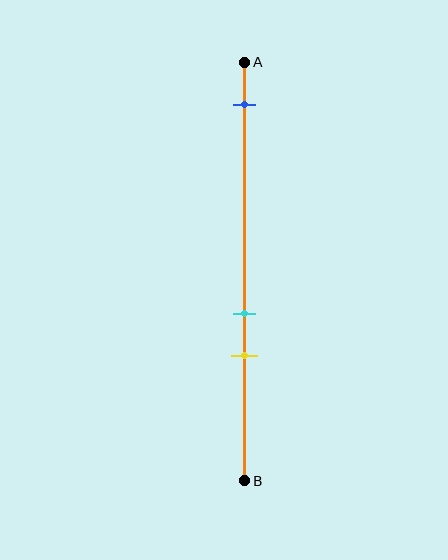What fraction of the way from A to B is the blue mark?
The blue mark is approximately 10% (0.1) of the way from A to B.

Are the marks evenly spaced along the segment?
No, the marks are not evenly spaced.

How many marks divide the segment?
There are 3 marks dividing the segment.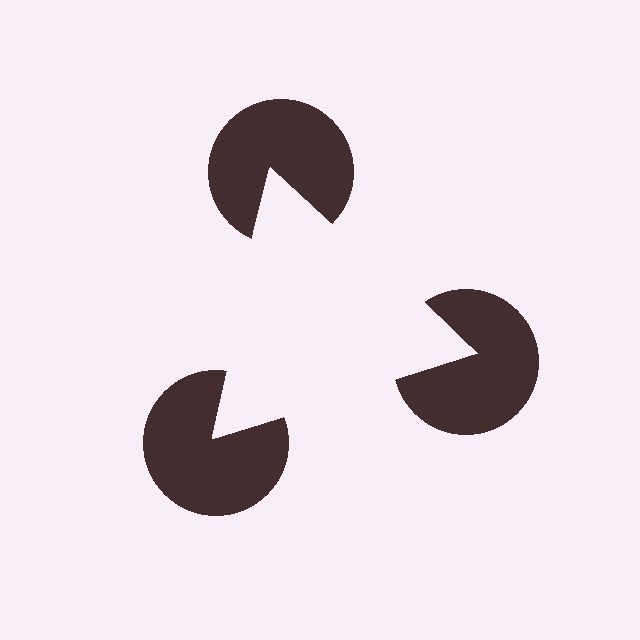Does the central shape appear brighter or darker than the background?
It typically appears slightly brighter than the background, even though no actual brightness change is drawn.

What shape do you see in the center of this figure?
An illusory triangle — its edges are inferred from the aligned wedge cuts in the pac-man discs, not physically drawn.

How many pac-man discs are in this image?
There are 3 — one at each vertex of the illusory triangle.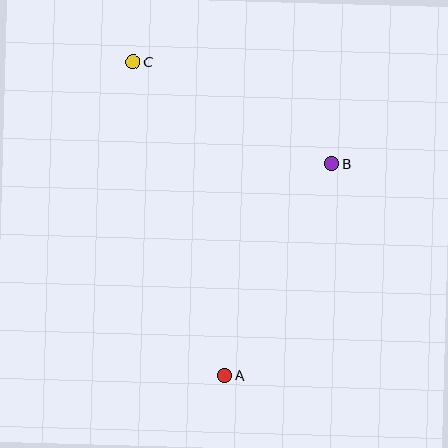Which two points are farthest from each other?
Points A and C are farthest from each other.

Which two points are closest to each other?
Points B and C are closest to each other.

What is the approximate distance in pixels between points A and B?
The distance between A and B is approximately 237 pixels.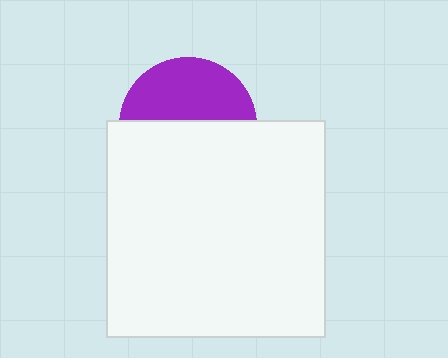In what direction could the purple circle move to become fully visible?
The purple circle could move up. That would shift it out from behind the white rectangle entirely.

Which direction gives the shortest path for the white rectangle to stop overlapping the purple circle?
Moving down gives the shortest separation.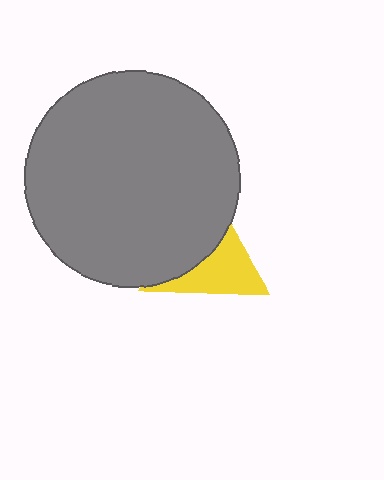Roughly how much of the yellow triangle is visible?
About half of it is visible (roughly 48%).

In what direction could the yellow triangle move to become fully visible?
The yellow triangle could move toward the lower-right. That would shift it out from behind the gray circle entirely.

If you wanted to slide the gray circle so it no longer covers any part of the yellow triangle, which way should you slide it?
Slide it toward the upper-left — that is the most direct way to separate the two shapes.